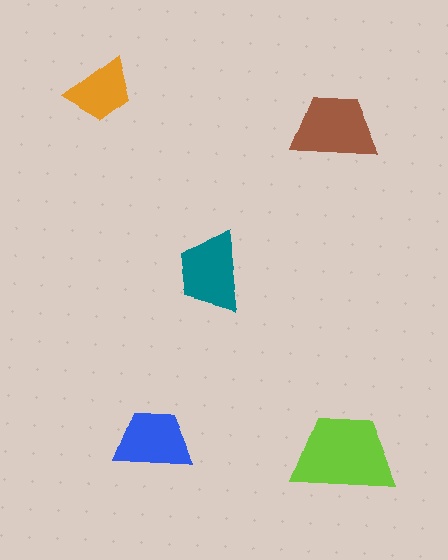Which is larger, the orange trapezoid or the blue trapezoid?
The blue one.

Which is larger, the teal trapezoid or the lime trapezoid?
The lime one.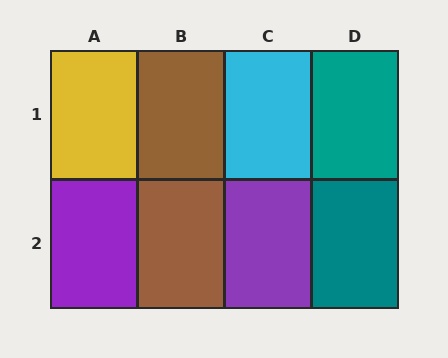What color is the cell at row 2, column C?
Purple.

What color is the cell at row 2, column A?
Purple.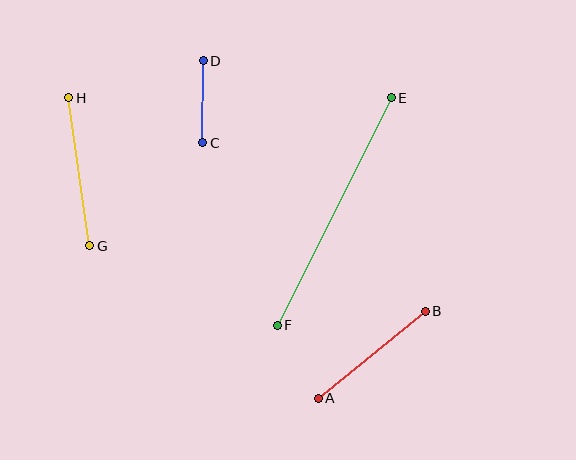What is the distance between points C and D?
The distance is approximately 82 pixels.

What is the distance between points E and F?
The distance is approximately 255 pixels.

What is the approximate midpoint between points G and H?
The midpoint is at approximately (79, 172) pixels.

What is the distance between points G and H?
The distance is approximately 149 pixels.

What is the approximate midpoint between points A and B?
The midpoint is at approximately (372, 355) pixels.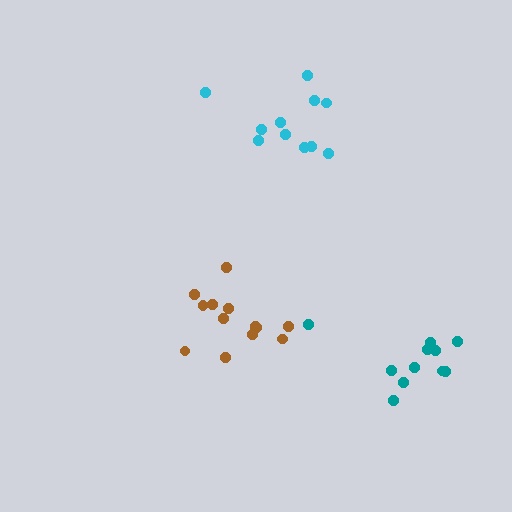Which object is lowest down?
The teal cluster is bottommost.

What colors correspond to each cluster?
The clusters are colored: brown, cyan, teal.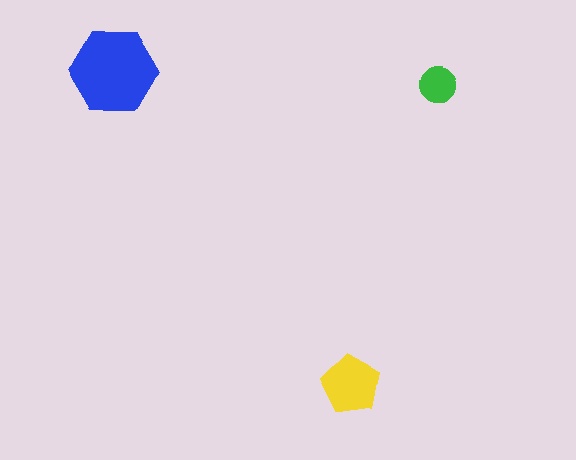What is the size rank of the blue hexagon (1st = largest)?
1st.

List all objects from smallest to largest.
The green circle, the yellow pentagon, the blue hexagon.